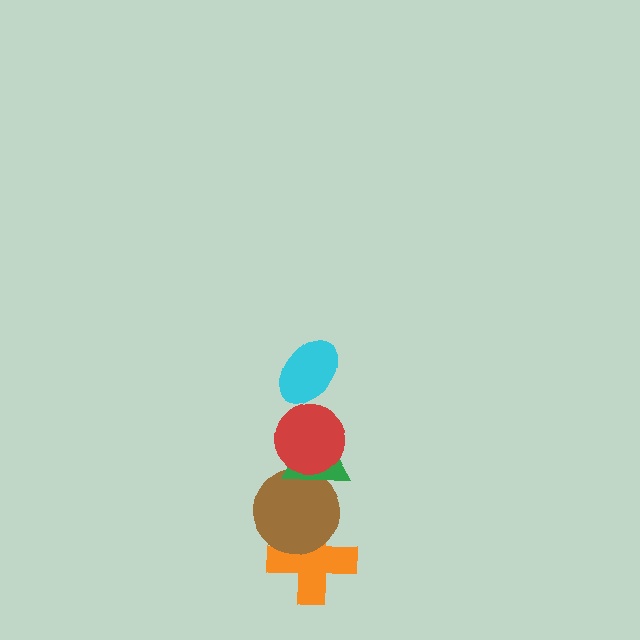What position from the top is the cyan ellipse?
The cyan ellipse is 1st from the top.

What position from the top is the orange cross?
The orange cross is 5th from the top.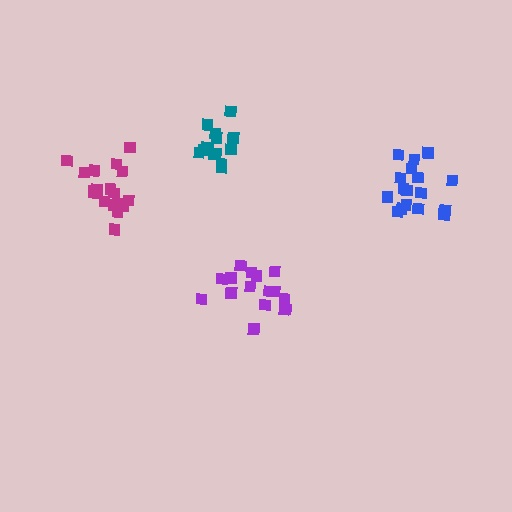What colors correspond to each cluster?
The clusters are colored: purple, magenta, teal, blue.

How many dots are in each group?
Group 1: 16 dots, Group 2: 18 dots, Group 3: 14 dots, Group 4: 18 dots (66 total).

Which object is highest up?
The teal cluster is topmost.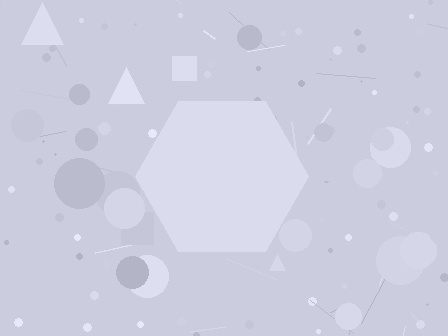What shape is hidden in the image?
A hexagon is hidden in the image.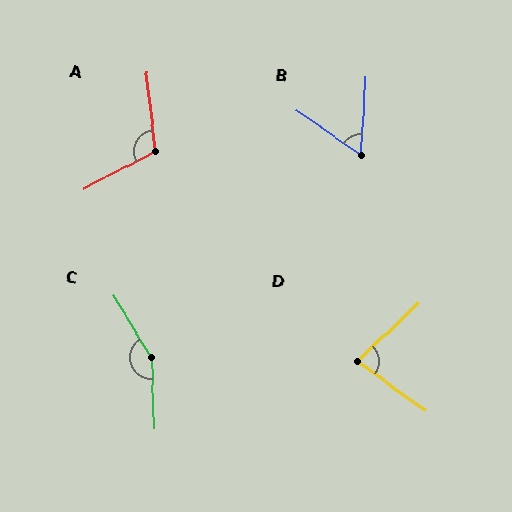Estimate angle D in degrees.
Approximately 80 degrees.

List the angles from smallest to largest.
B (59°), D (80°), A (111°), C (150°).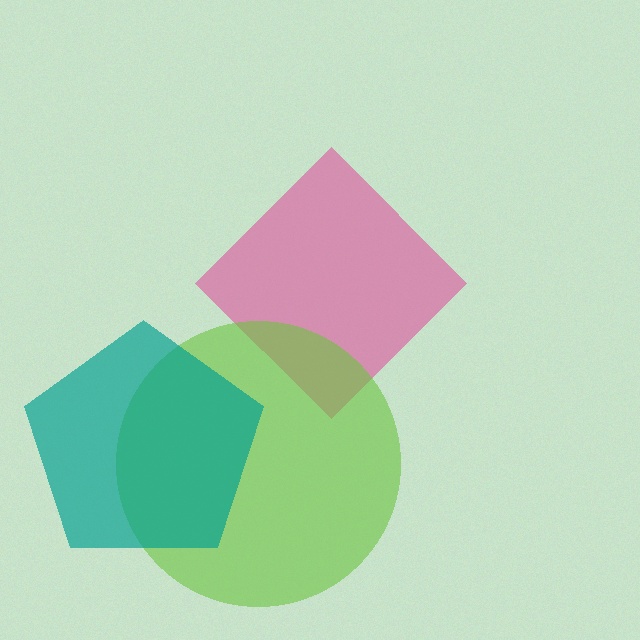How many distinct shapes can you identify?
There are 3 distinct shapes: a pink diamond, a lime circle, a teal pentagon.